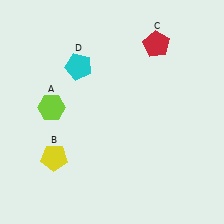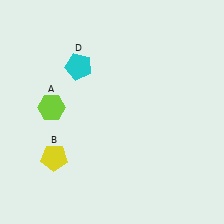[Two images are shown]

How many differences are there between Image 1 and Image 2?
There is 1 difference between the two images.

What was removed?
The red pentagon (C) was removed in Image 2.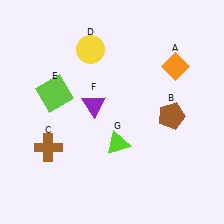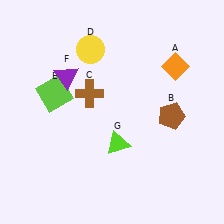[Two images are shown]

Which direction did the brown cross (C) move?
The brown cross (C) moved up.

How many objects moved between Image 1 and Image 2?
2 objects moved between the two images.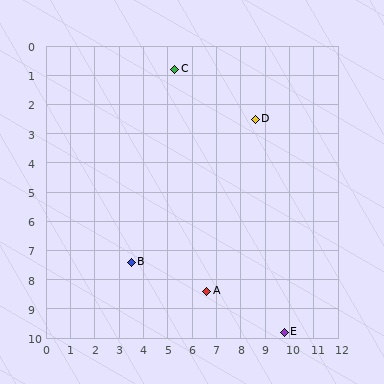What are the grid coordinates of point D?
Point D is at approximately (8.6, 2.5).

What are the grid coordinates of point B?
Point B is at approximately (3.5, 7.4).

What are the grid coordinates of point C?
Point C is at approximately (5.3, 0.8).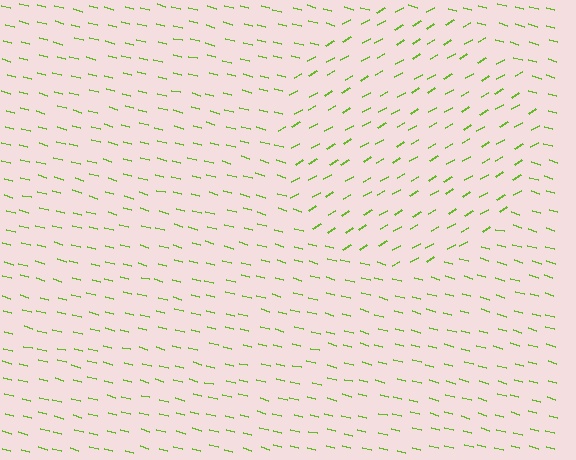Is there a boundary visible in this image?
Yes, there is a texture boundary formed by a change in line orientation.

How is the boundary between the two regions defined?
The boundary is defined purely by a change in line orientation (approximately 45 degrees difference). All lines are the same color and thickness.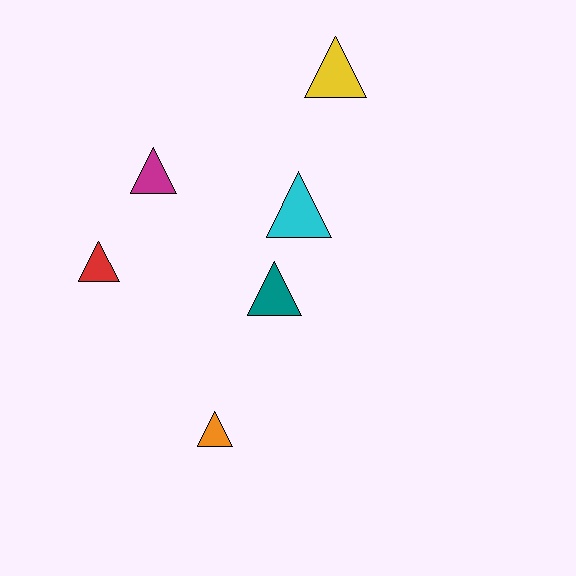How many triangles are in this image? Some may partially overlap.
There are 6 triangles.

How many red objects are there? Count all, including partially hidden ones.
There is 1 red object.